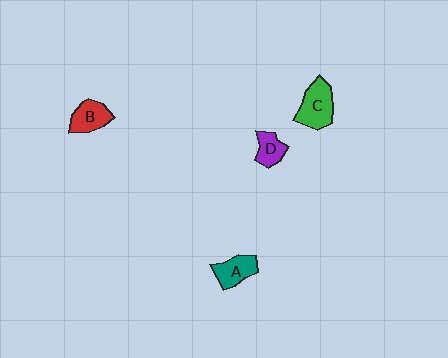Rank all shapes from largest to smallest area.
From largest to smallest: C (green), A (teal), B (red), D (purple).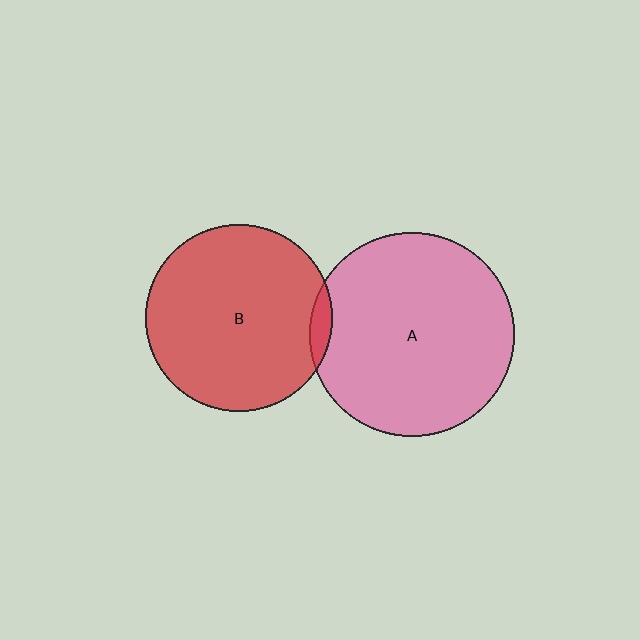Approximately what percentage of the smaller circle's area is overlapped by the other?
Approximately 5%.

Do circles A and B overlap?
Yes.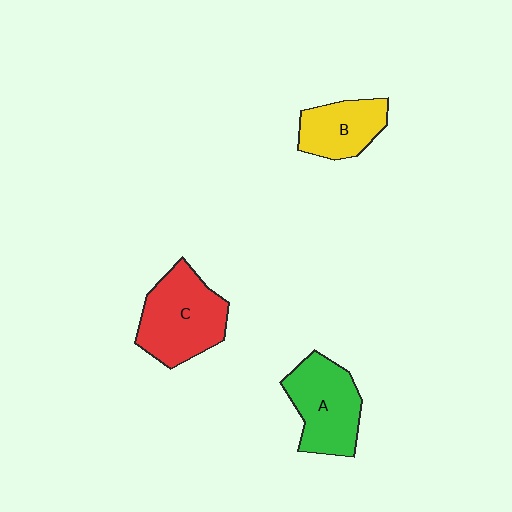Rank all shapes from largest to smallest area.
From largest to smallest: C (red), A (green), B (yellow).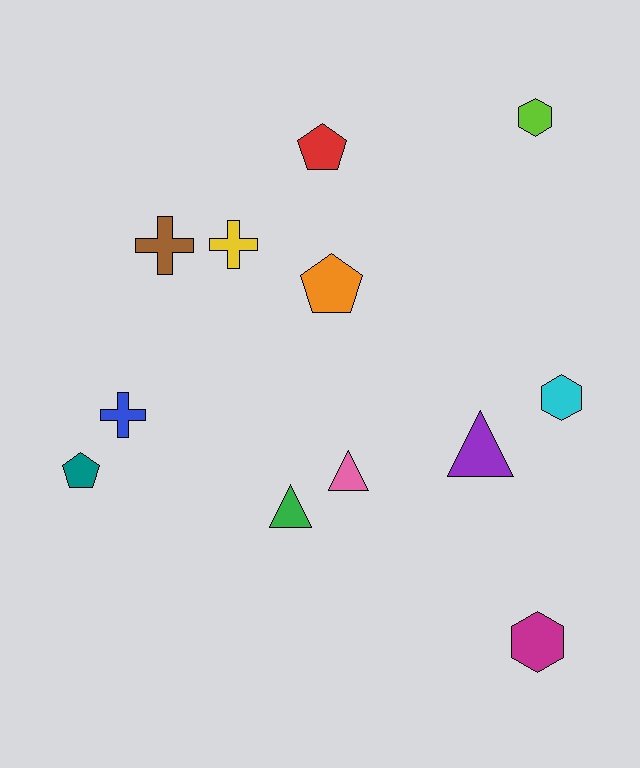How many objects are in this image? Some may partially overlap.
There are 12 objects.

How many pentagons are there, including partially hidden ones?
There are 3 pentagons.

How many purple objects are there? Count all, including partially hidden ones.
There is 1 purple object.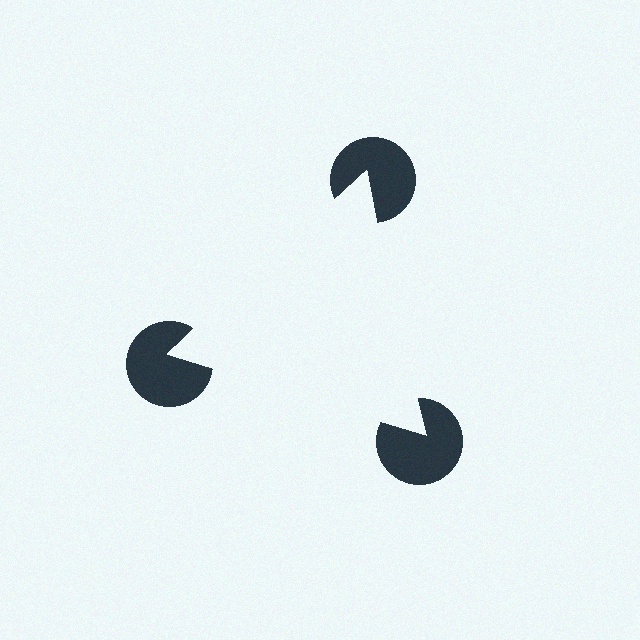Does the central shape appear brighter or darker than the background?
It typically appears slightly brighter than the background, even though no actual brightness change is drawn.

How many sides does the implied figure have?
3 sides.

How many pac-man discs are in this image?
There are 3 — one at each vertex of the illusory triangle.